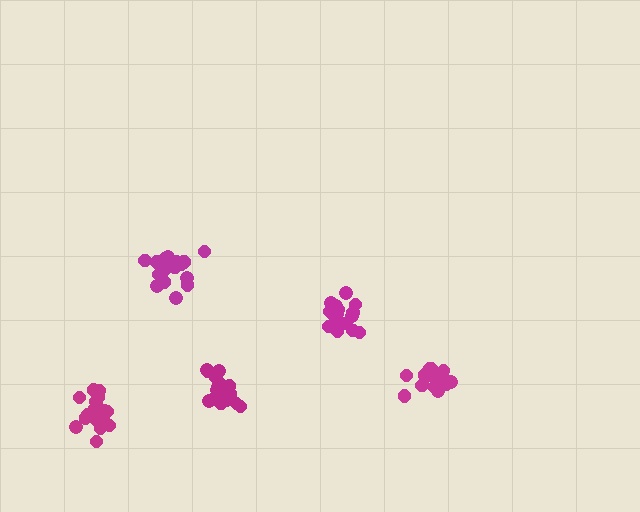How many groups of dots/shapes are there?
There are 5 groups.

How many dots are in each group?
Group 1: 21 dots, Group 2: 17 dots, Group 3: 19 dots, Group 4: 17 dots, Group 5: 20 dots (94 total).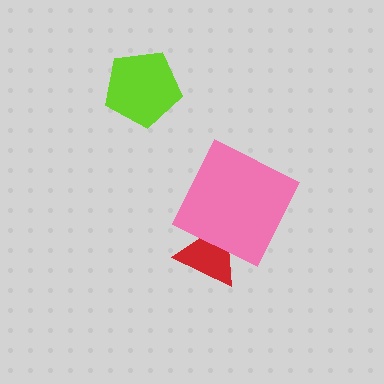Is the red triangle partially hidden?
Yes, it is partially covered by another shape.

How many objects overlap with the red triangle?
1 object overlaps with the red triangle.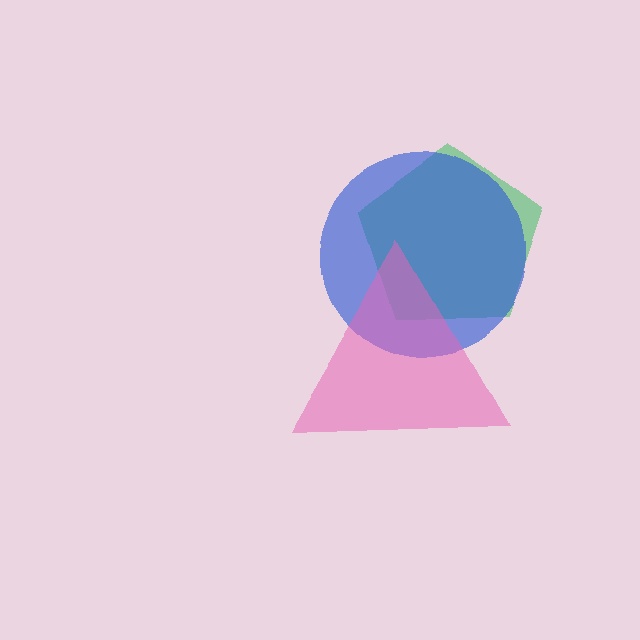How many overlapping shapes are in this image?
There are 3 overlapping shapes in the image.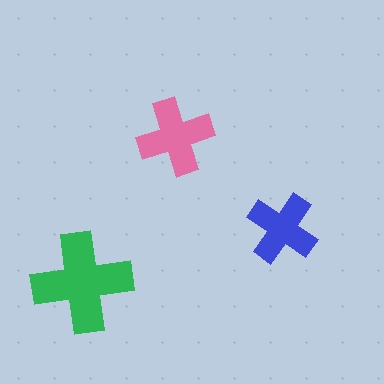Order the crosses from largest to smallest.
the green one, the pink one, the blue one.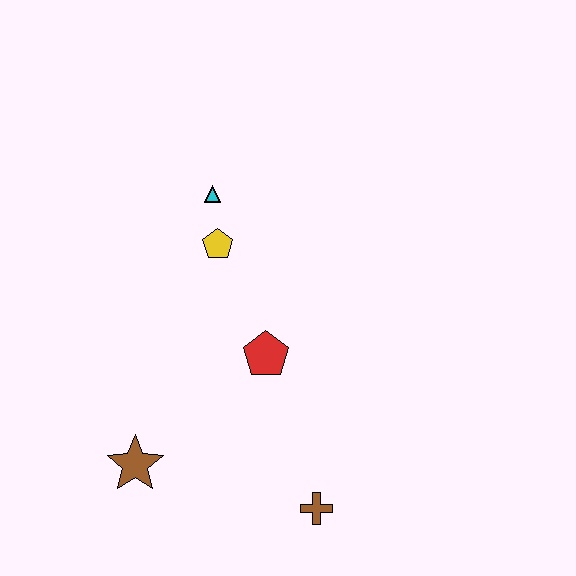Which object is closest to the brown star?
The red pentagon is closest to the brown star.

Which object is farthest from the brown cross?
The cyan triangle is farthest from the brown cross.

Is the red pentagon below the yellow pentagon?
Yes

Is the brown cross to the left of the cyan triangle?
No